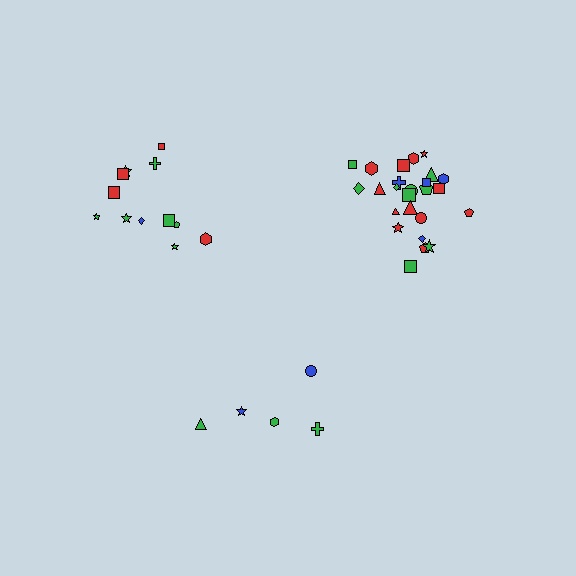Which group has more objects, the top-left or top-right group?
The top-right group.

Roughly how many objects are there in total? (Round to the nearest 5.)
Roughly 40 objects in total.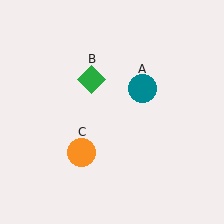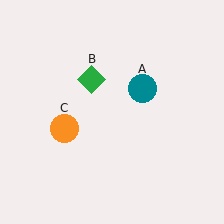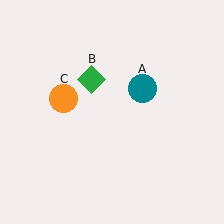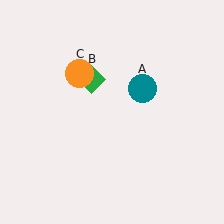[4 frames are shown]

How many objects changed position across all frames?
1 object changed position: orange circle (object C).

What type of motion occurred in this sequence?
The orange circle (object C) rotated clockwise around the center of the scene.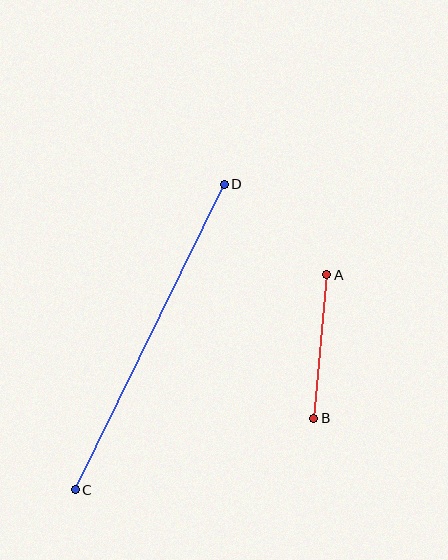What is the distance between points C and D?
The distance is approximately 340 pixels.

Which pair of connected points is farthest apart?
Points C and D are farthest apart.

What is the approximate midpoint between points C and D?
The midpoint is at approximately (150, 337) pixels.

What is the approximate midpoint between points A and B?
The midpoint is at approximately (320, 347) pixels.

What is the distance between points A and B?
The distance is approximately 144 pixels.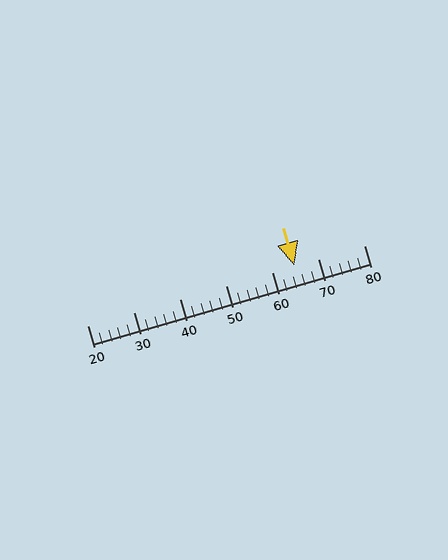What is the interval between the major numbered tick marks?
The major tick marks are spaced 10 units apart.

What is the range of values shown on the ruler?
The ruler shows values from 20 to 80.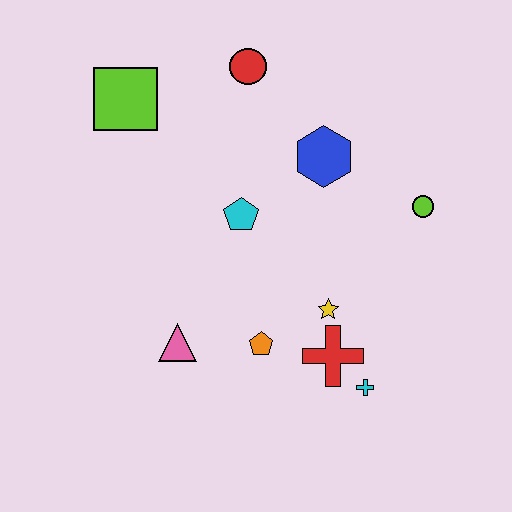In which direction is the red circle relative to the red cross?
The red circle is above the red cross.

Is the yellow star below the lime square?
Yes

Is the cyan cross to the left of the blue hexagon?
No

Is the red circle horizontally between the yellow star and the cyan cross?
No